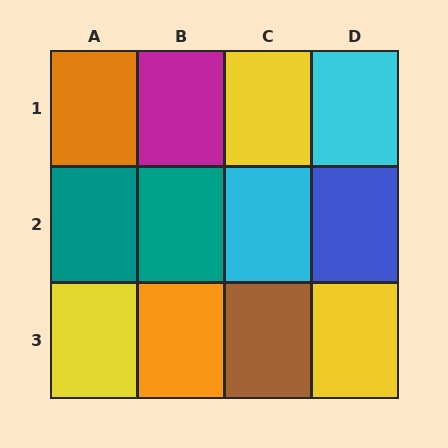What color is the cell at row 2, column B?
Teal.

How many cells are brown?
1 cell is brown.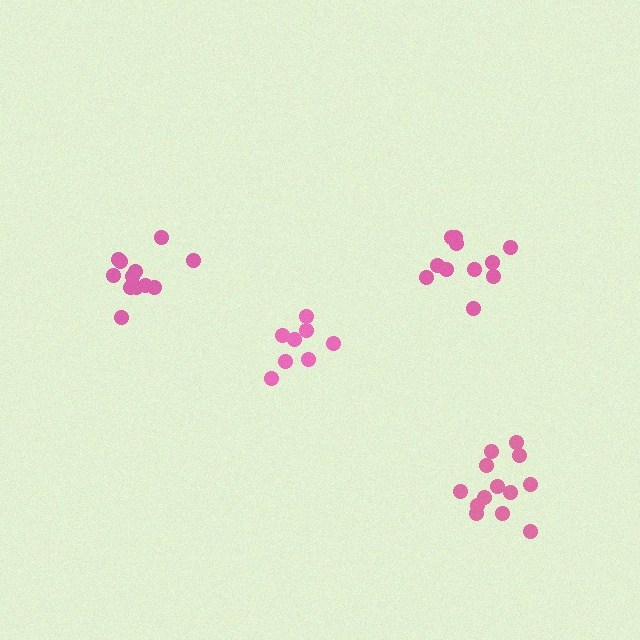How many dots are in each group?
Group 1: 12 dots, Group 2: 11 dots, Group 3: 13 dots, Group 4: 8 dots (44 total).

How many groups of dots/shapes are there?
There are 4 groups.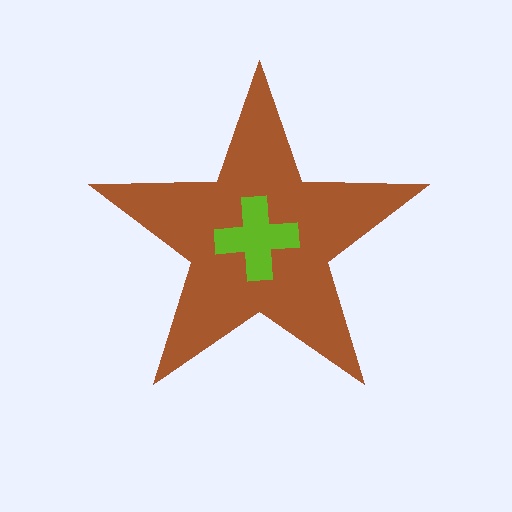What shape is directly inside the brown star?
The lime cross.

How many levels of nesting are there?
2.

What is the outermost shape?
The brown star.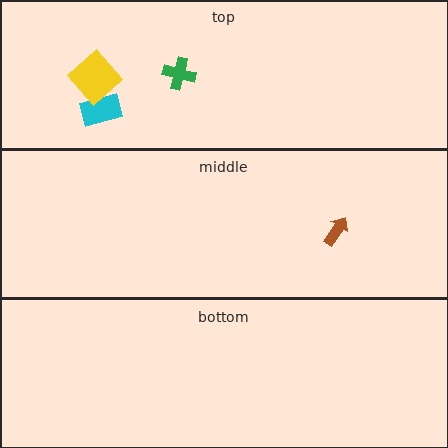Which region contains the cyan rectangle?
The top region.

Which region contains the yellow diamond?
The top region.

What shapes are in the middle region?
The brown arrow.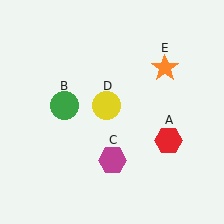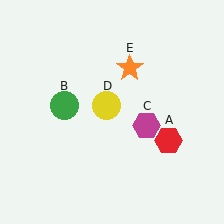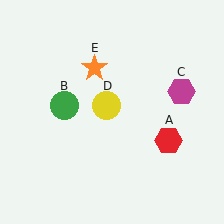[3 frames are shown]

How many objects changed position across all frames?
2 objects changed position: magenta hexagon (object C), orange star (object E).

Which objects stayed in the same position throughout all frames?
Red hexagon (object A) and green circle (object B) and yellow circle (object D) remained stationary.